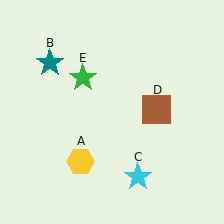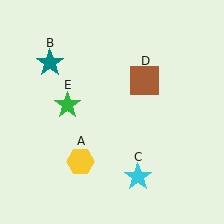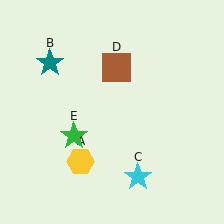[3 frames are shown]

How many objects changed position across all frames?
2 objects changed position: brown square (object D), green star (object E).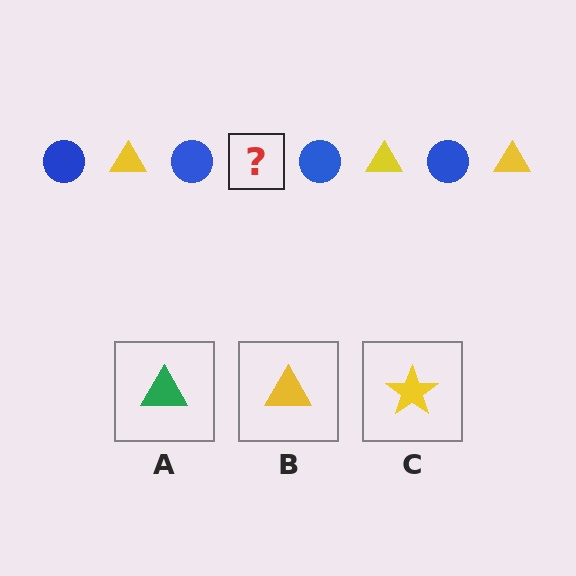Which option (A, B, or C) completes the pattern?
B.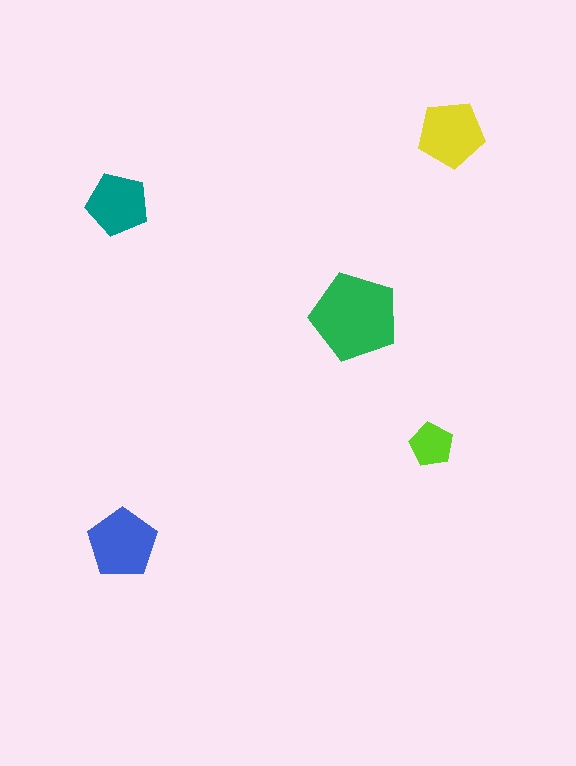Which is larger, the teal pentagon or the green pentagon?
The green one.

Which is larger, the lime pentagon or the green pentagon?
The green one.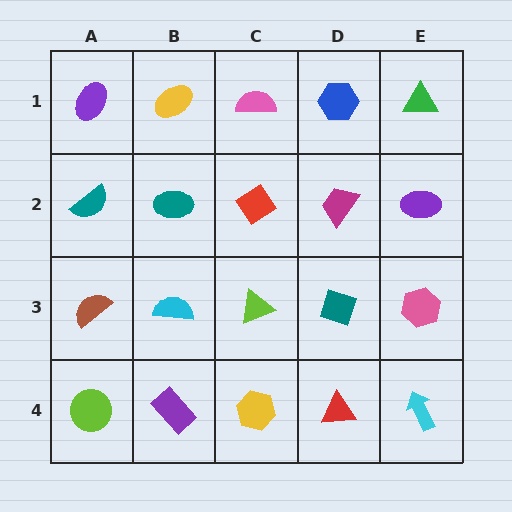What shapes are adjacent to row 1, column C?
A red diamond (row 2, column C), a yellow ellipse (row 1, column B), a blue hexagon (row 1, column D).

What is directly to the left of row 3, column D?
A lime triangle.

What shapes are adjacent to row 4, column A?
A brown semicircle (row 3, column A), a purple rectangle (row 4, column B).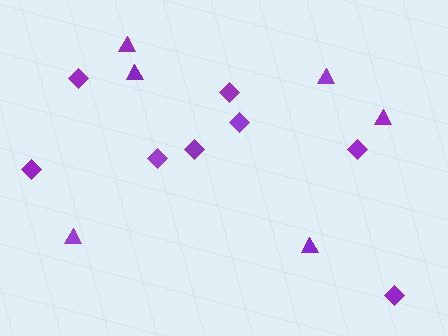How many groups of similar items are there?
There are 2 groups: one group of triangles (6) and one group of diamonds (8).